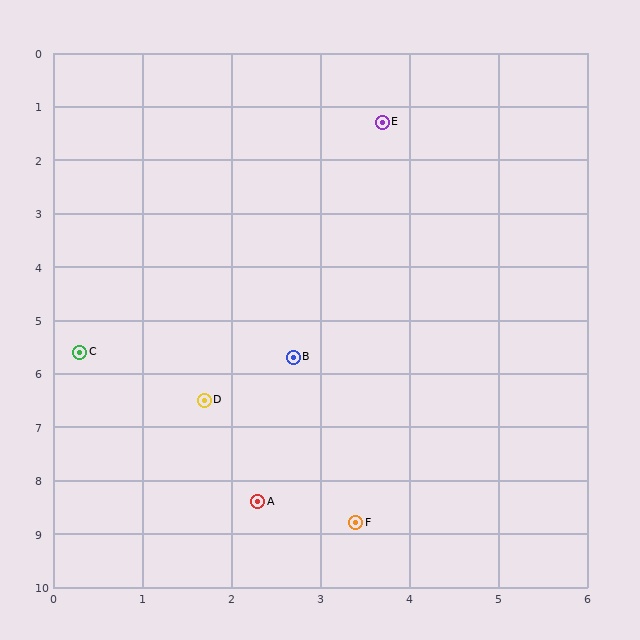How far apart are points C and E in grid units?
Points C and E are about 5.5 grid units apart.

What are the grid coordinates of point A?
Point A is at approximately (2.3, 8.4).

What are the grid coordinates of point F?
Point F is at approximately (3.4, 8.8).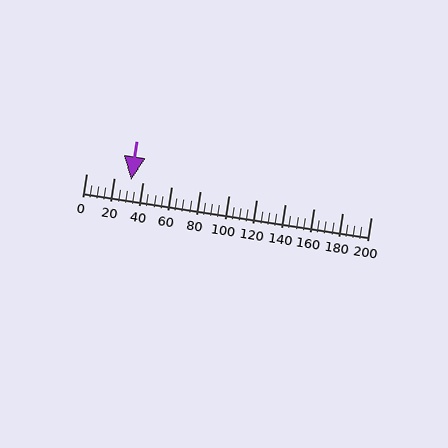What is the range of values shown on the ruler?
The ruler shows values from 0 to 200.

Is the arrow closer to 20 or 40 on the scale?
The arrow is closer to 40.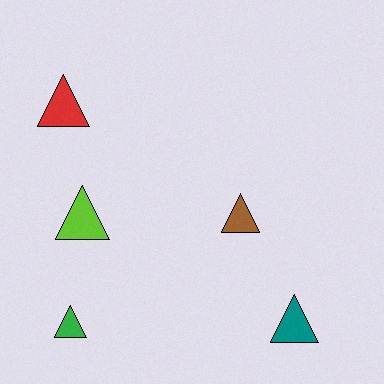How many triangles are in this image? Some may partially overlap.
There are 5 triangles.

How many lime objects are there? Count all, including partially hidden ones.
There is 1 lime object.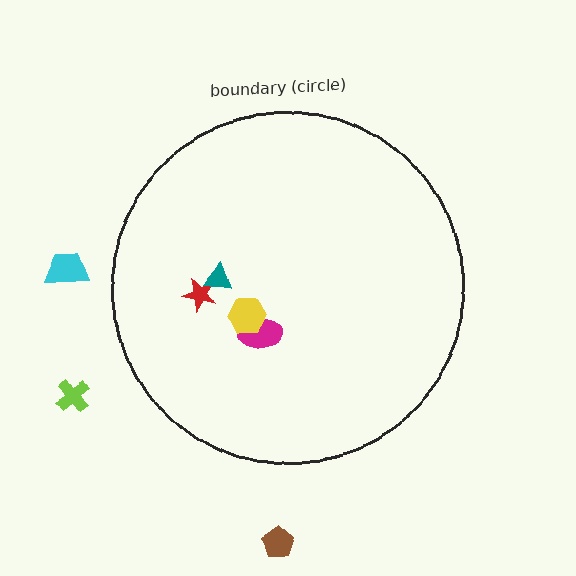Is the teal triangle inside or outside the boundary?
Inside.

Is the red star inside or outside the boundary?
Inside.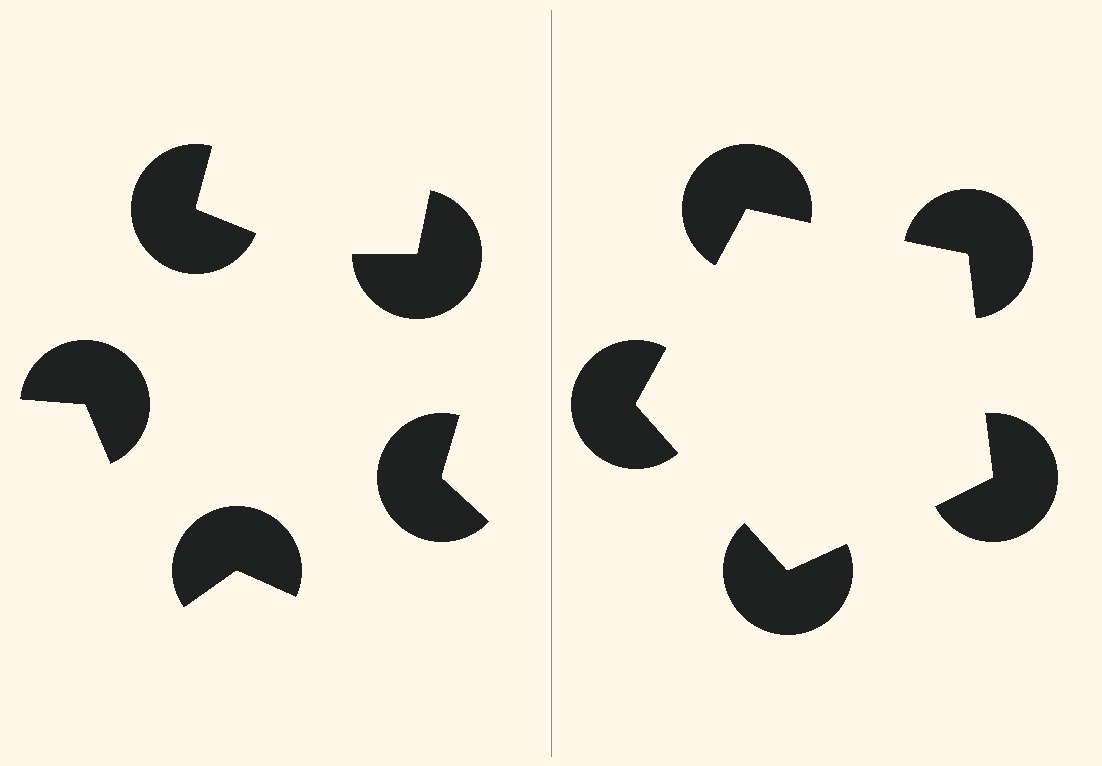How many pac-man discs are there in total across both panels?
10 — 5 on each side.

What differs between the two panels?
The pac-man discs are positioned identically on both sides; only the wedge orientations differ. On the right they align to a pentagon; on the left they are misaligned.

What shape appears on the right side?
An illusory pentagon.